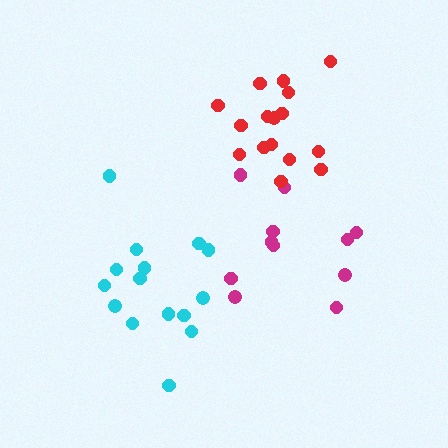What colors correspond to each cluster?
The clusters are colored: cyan, magenta, red.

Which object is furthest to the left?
The cyan cluster is leftmost.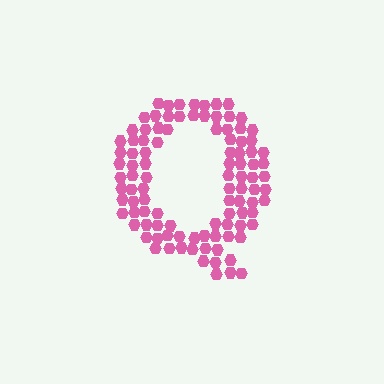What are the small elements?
The small elements are hexagons.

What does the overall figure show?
The overall figure shows the letter Q.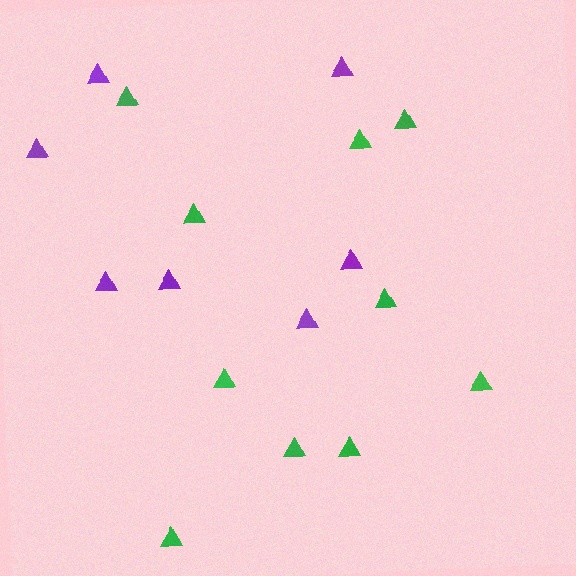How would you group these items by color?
There are 2 groups: one group of green triangles (10) and one group of purple triangles (7).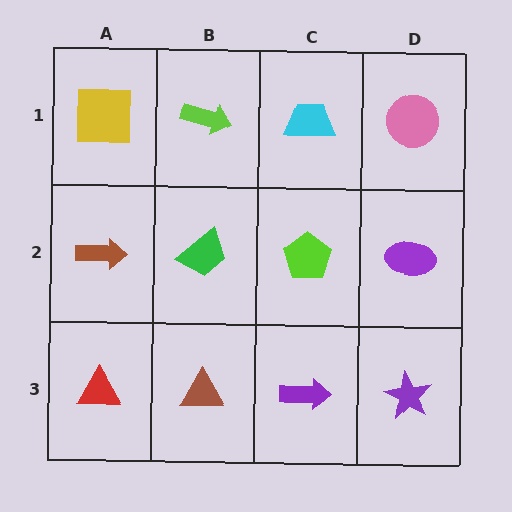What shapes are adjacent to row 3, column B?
A green trapezoid (row 2, column B), a red triangle (row 3, column A), a purple arrow (row 3, column C).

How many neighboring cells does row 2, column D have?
3.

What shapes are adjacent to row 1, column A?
A brown arrow (row 2, column A), a lime arrow (row 1, column B).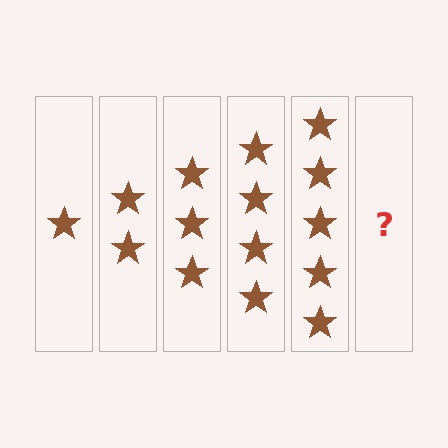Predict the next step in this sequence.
The next step is 6 stars.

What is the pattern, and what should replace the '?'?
The pattern is that each step adds one more star. The '?' should be 6 stars.